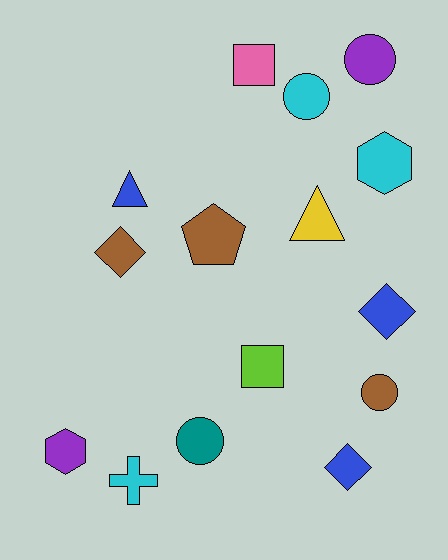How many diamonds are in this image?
There are 3 diamonds.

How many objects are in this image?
There are 15 objects.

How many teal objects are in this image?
There is 1 teal object.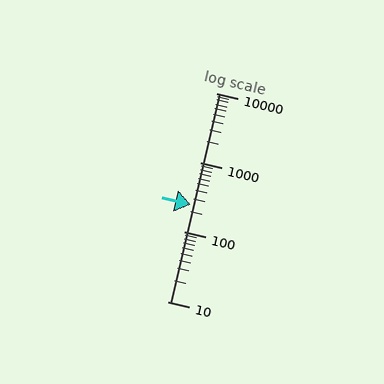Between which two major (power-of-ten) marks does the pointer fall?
The pointer is between 100 and 1000.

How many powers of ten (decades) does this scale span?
The scale spans 3 decades, from 10 to 10000.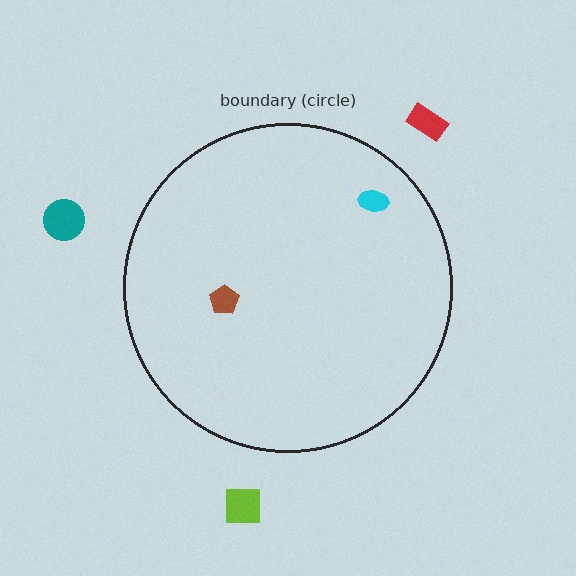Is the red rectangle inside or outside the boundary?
Outside.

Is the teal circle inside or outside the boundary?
Outside.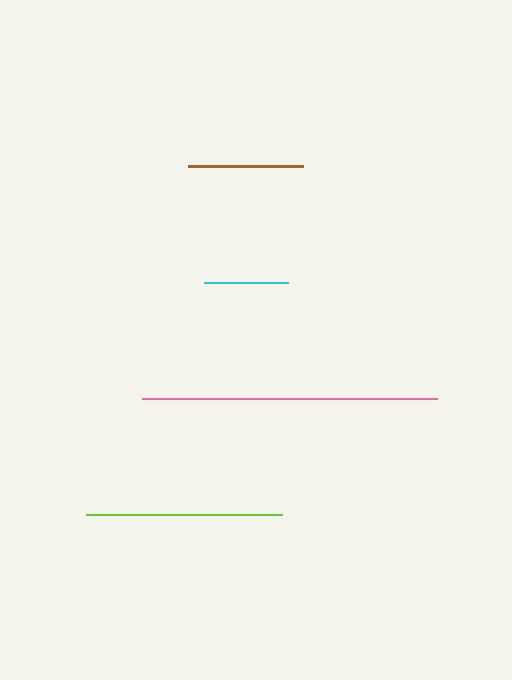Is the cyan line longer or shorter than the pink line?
The pink line is longer than the cyan line.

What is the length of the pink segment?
The pink segment is approximately 294 pixels long.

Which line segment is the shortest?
The cyan line is the shortest at approximately 83 pixels.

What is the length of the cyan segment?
The cyan segment is approximately 83 pixels long.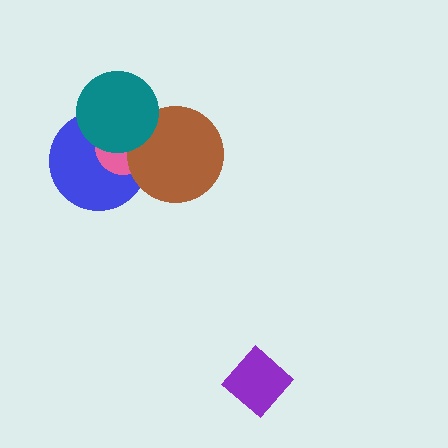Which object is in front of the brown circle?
The teal circle is in front of the brown circle.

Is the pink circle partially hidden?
Yes, it is partially covered by another shape.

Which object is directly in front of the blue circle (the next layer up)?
The pink circle is directly in front of the blue circle.